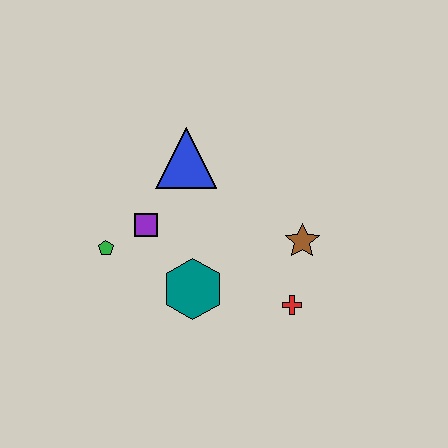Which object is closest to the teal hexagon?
The purple square is closest to the teal hexagon.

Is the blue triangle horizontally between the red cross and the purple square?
Yes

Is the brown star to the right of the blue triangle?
Yes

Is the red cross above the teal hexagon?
No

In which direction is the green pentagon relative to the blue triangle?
The green pentagon is below the blue triangle.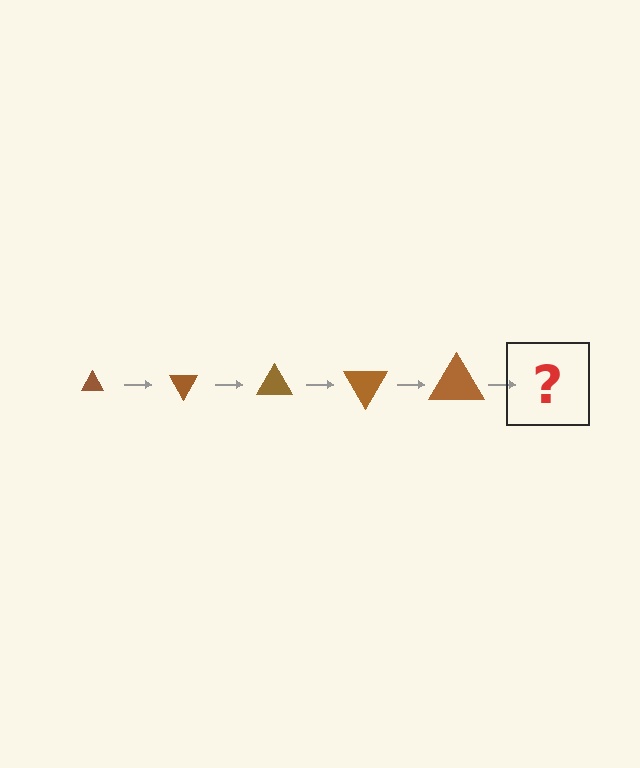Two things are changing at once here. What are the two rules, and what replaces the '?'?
The two rules are that the triangle grows larger each step and it rotates 60 degrees each step. The '?' should be a triangle, larger than the previous one and rotated 300 degrees from the start.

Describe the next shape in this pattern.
It should be a triangle, larger than the previous one and rotated 300 degrees from the start.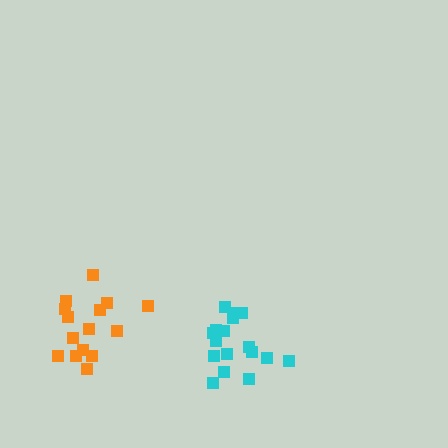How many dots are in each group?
Group 1: 17 dots, Group 2: 15 dots (32 total).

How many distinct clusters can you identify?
There are 2 distinct clusters.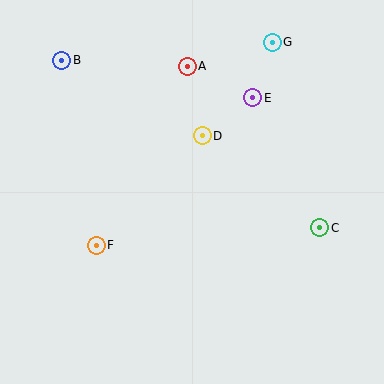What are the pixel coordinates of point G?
Point G is at (272, 42).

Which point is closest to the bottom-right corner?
Point C is closest to the bottom-right corner.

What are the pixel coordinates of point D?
Point D is at (202, 136).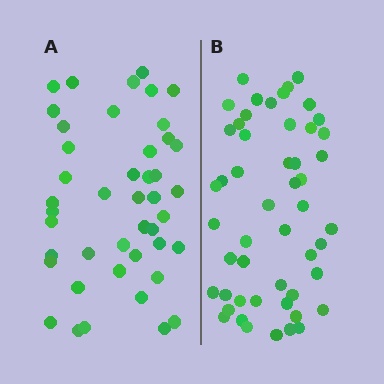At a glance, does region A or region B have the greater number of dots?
Region B (the right region) has more dots.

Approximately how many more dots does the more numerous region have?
Region B has roughly 8 or so more dots than region A.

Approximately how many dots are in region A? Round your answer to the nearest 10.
About 40 dots. (The exact count is 44, which rounds to 40.)